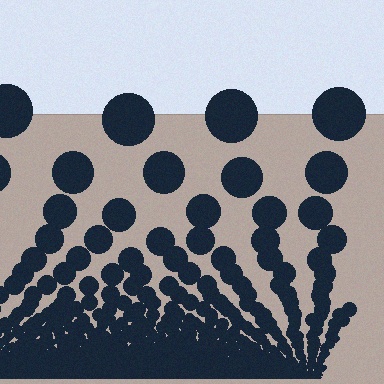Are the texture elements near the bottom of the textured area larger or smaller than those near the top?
Smaller. The gradient is inverted — elements near the bottom are smaller and denser.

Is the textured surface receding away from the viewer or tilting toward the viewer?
The surface appears to tilt toward the viewer. Texture elements get larger and sparser toward the top.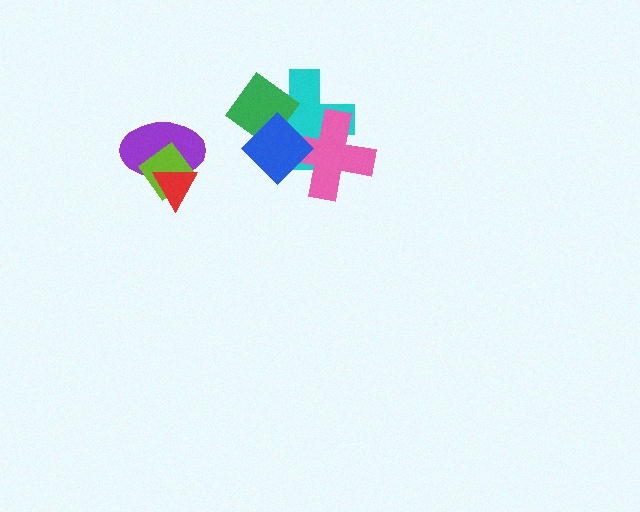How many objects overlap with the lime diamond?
2 objects overlap with the lime diamond.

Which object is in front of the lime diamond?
The red triangle is in front of the lime diamond.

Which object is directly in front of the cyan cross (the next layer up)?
The pink cross is directly in front of the cyan cross.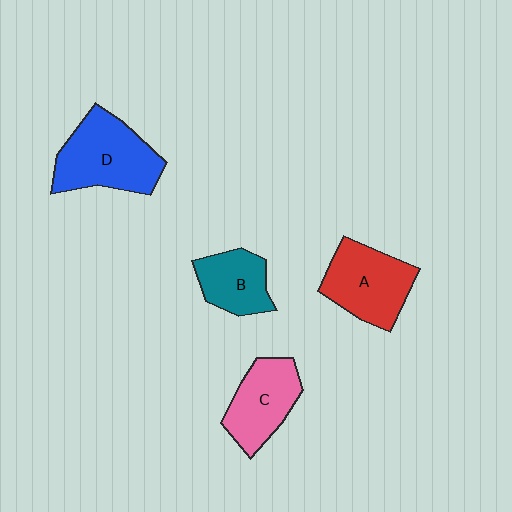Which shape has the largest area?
Shape D (blue).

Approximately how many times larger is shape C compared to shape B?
Approximately 1.2 times.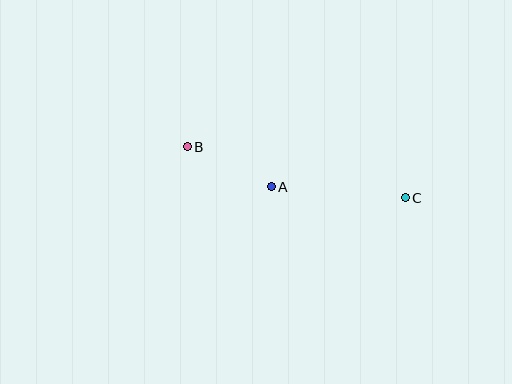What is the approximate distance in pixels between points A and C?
The distance between A and C is approximately 134 pixels.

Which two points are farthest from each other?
Points B and C are farthest from each other.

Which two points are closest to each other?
Points A and B are closest to each other.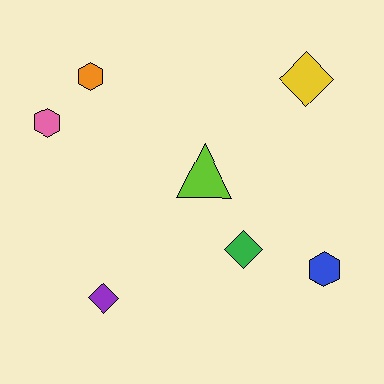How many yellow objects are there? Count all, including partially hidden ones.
There is 1 yellow object.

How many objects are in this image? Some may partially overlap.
There are 7 objects.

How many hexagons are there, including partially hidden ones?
There are 3 hexagons.